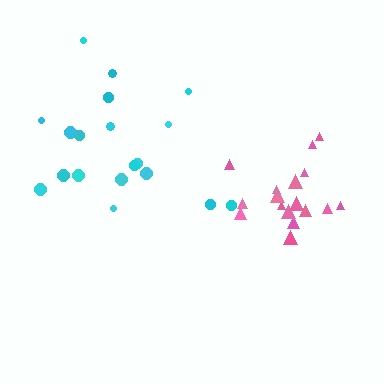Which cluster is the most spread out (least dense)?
Cyan.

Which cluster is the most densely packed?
Pink.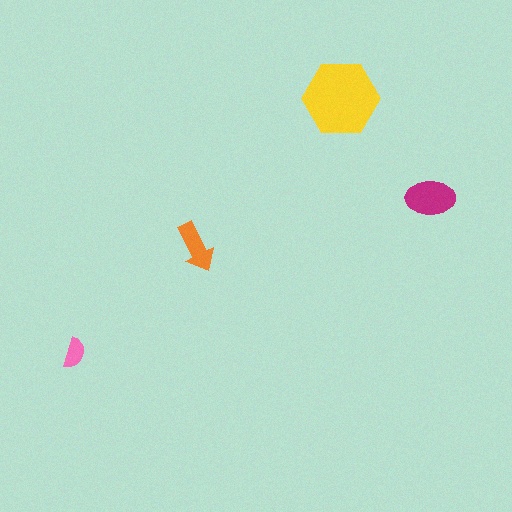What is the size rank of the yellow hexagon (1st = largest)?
1st.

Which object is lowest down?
The pink semicircle is bottommost.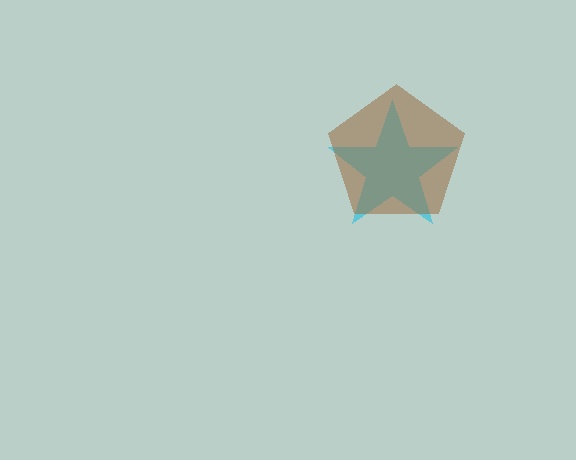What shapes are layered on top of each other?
The layered shapes are: a cyan star, a brown pentagon.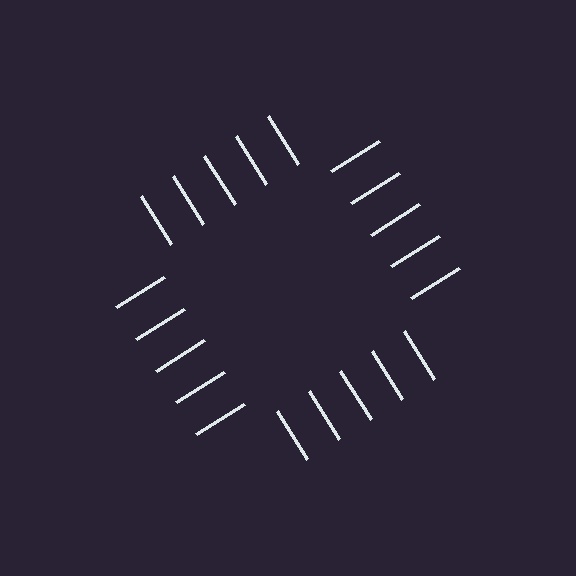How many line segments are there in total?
20 — 5 along each of the 4 edges.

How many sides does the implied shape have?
4 sides — the line-ends trace a square.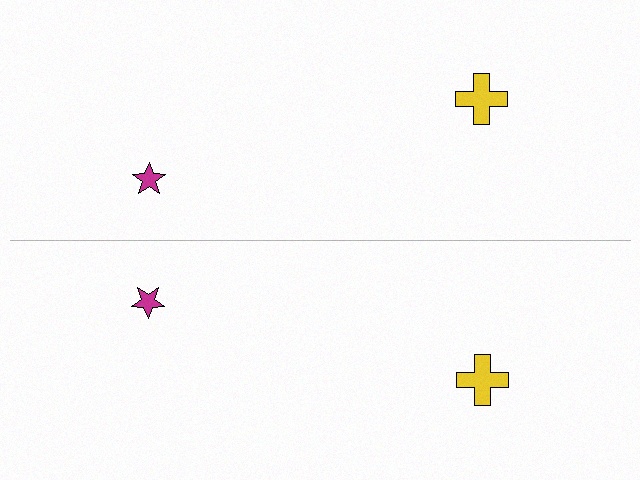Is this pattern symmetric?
Yes, this pattern has bilateral (reflection) symmetry.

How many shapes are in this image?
There are 4 shapes in this image.